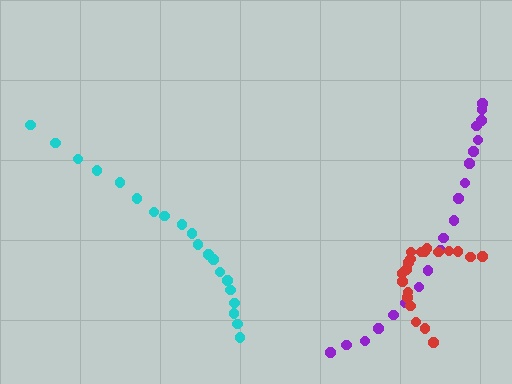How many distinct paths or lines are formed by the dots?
There are 3 distinct paths.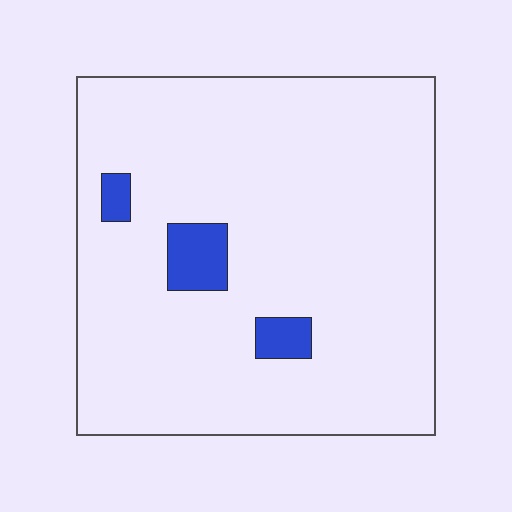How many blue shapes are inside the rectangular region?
3.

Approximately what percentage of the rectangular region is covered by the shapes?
Approximately 5%.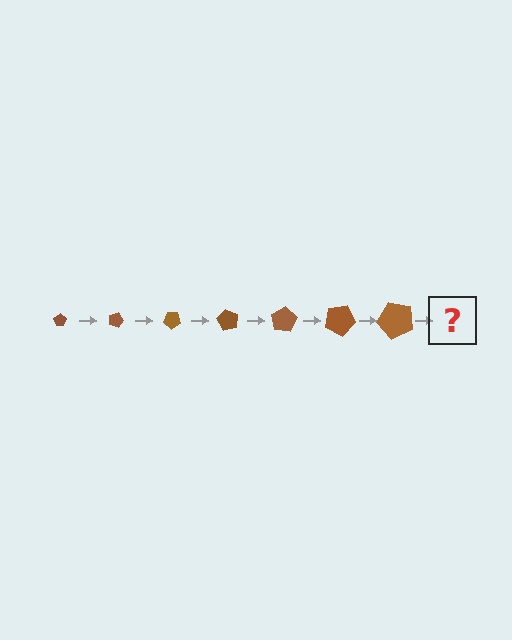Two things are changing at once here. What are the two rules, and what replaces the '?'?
The two rules are that the pentagon grows larger each step and it rotates 20 degrees each step. The '?' should be a pentagon, larger than the previous one and rotated 140 degrees from the start.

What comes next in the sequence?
The next element should be a pentagon, larger than the previous one and rotated 140 degrees from the start.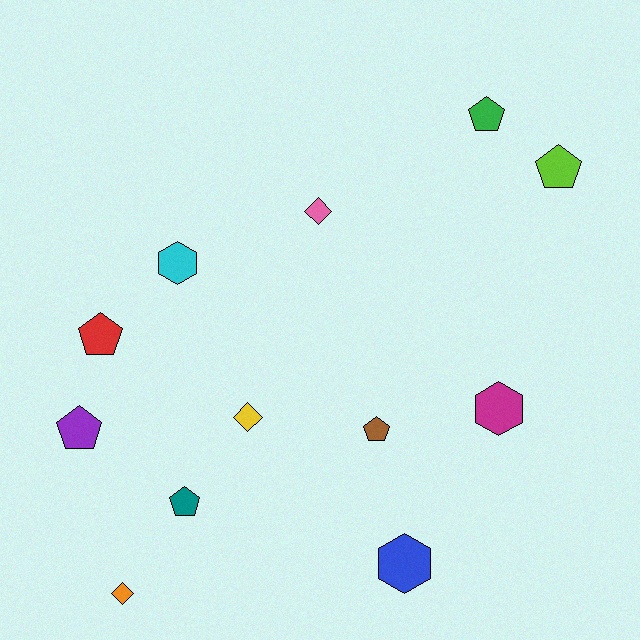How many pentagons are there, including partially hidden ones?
There are 6 pentagons.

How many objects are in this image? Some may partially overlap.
There are 12 objects.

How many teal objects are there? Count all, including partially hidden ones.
There is 1 teal object.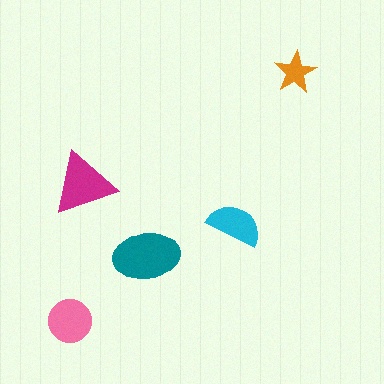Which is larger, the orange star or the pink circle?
The pink circle.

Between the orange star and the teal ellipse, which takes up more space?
The teal ellipse.